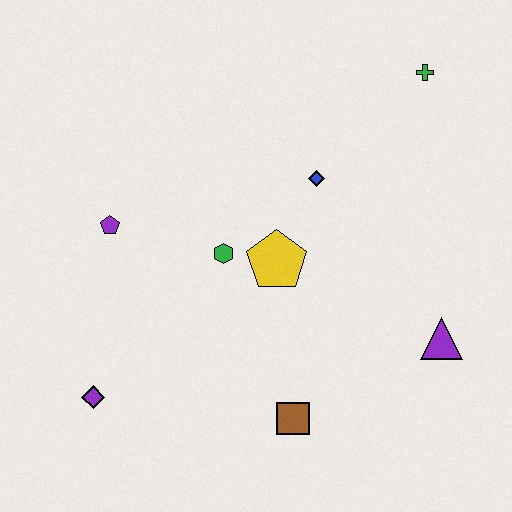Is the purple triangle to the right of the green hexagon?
Yes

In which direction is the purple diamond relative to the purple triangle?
The purple diamond is to the left of the purple triangle.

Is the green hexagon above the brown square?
Yes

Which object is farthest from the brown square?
The green cross is farthest from the brown square.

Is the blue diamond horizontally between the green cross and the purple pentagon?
Yes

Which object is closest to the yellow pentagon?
The green hexagon is closest to the yellow pentagon.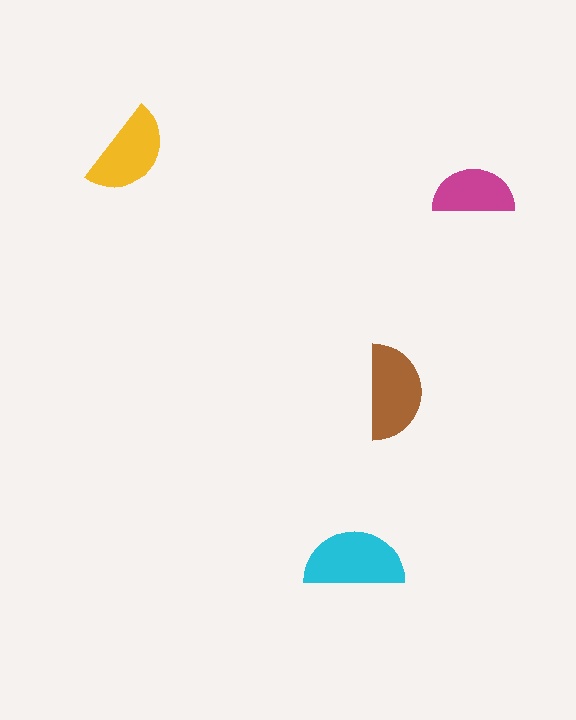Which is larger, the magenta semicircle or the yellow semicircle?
The yellow one.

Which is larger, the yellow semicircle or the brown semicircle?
The brown one.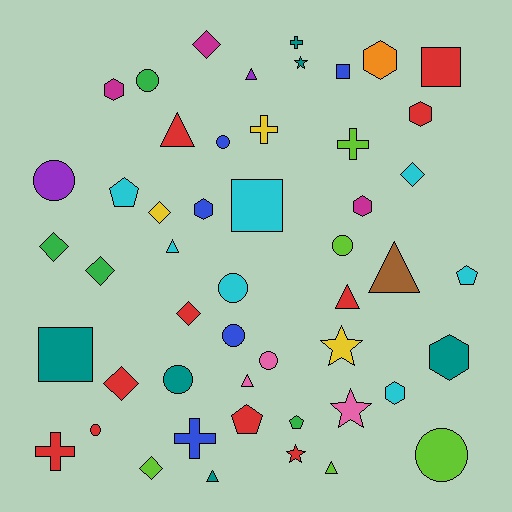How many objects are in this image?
There are 50 objects.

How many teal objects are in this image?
There are 6 teal objects.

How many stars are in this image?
There are 4 stars.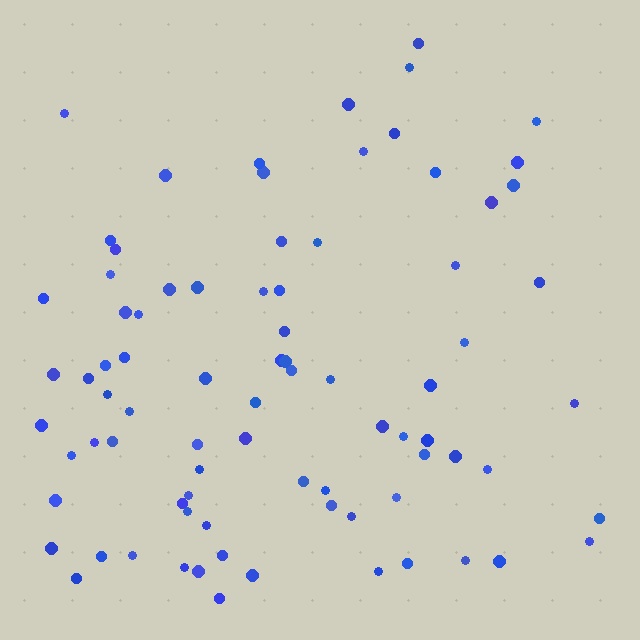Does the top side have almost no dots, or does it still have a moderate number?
Still a moderate number, just noticeably fewer than the bottom.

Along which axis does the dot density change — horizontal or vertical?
Vertical.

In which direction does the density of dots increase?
From top to bottom, with the bottom side densest.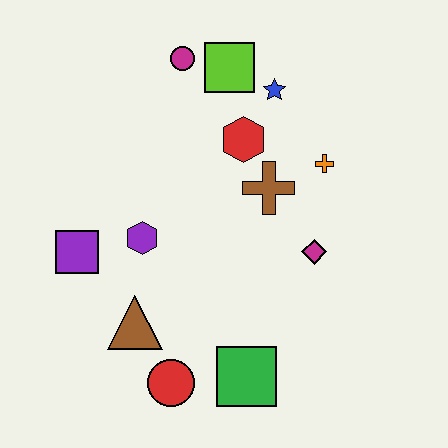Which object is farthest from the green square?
The magenta circle is farthest from the green square.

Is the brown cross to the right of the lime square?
Yes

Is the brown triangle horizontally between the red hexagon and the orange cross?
No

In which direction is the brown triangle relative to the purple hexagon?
The brown triangle is below the purple hexagon.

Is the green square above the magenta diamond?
No